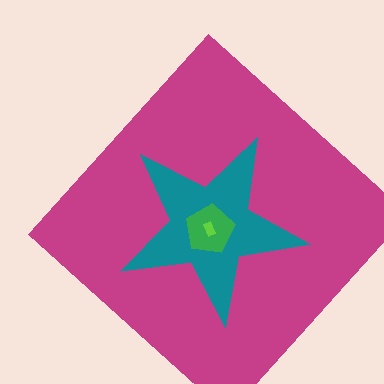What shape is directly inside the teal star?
The green pentagon.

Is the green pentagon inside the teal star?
Yes.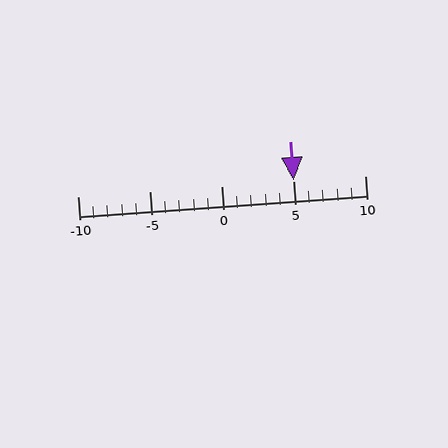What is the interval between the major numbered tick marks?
The major tick marks are spaced 5 units apart.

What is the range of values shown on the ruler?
The ruler shows values from -10 to 10.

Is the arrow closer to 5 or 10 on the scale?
The arrow is closer to 5.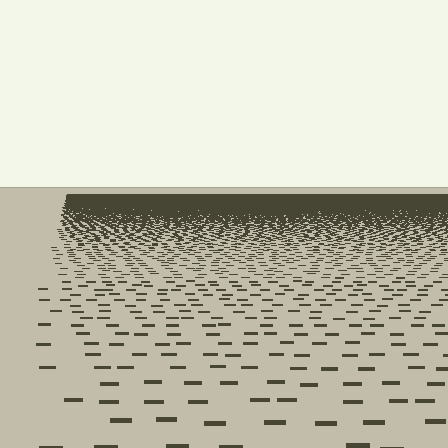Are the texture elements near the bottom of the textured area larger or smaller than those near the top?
Larger. Near the bottom, elements are closer to the viewer and appear at a bigger on-screen size.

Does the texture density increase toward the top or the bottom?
Density increases toward the top.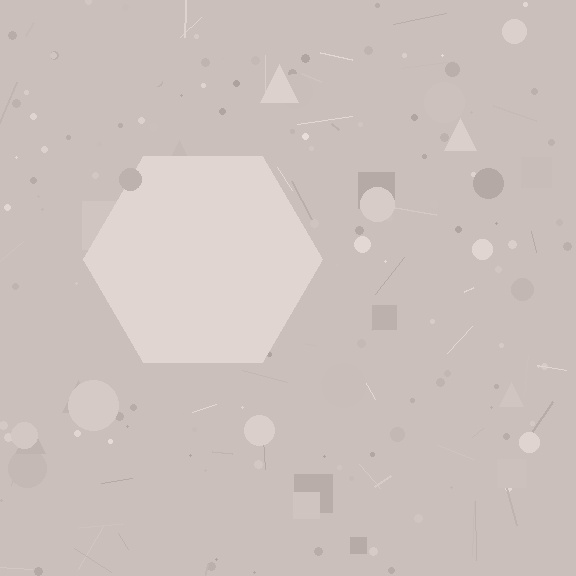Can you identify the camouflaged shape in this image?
The camouflaged shape is a hexagon.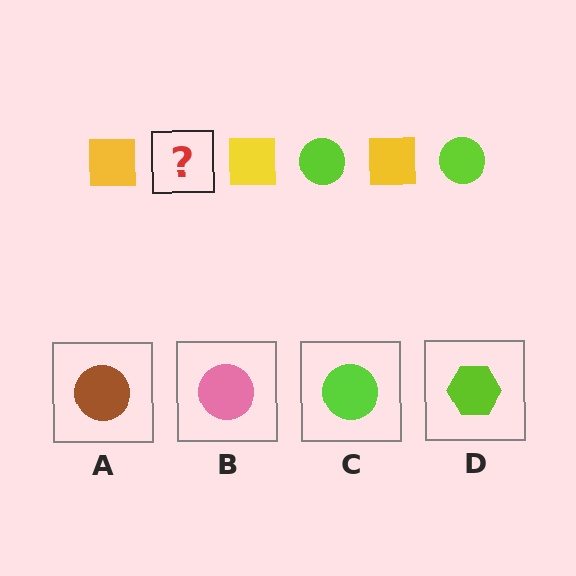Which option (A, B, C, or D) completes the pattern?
C.